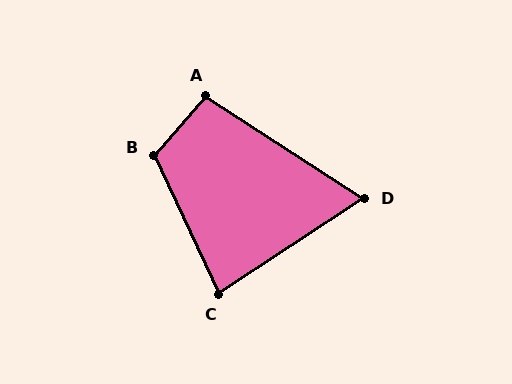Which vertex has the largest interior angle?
B, at approximately 114 degrees.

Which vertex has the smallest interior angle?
D, at approximately 66 degrees.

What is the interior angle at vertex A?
Approximately 98 degrees (obtuse).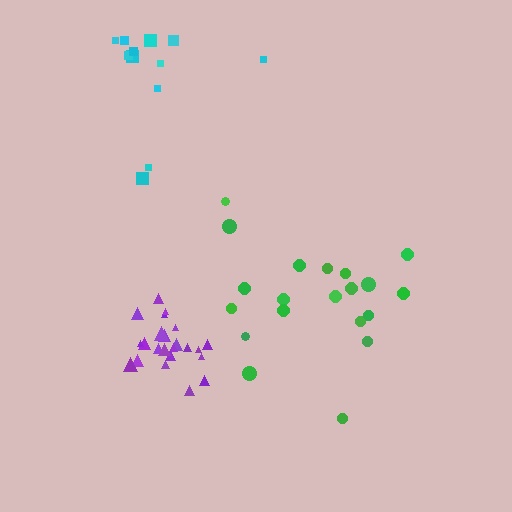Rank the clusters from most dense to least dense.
purple, green, cyan.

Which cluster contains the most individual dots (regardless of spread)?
Purple (23).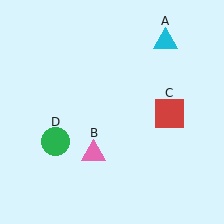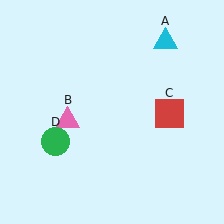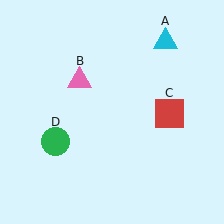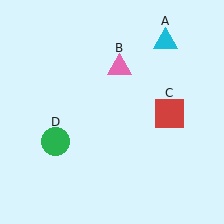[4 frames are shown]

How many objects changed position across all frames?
1 object changed position: pink triangle (object B).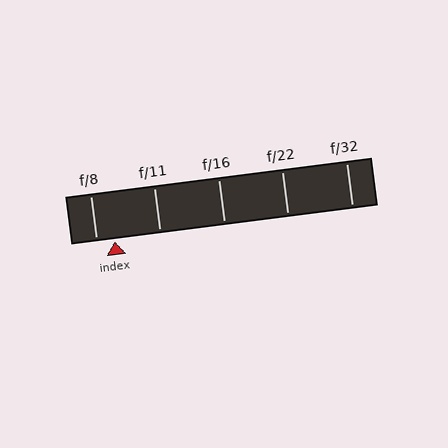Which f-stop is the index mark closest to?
The index mark is closest to f/8.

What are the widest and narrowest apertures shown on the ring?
The widest aperture shown is f/8 and the narrowest is f/32.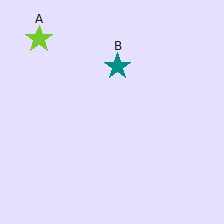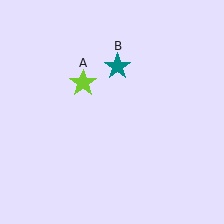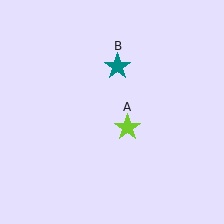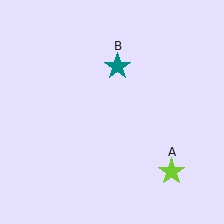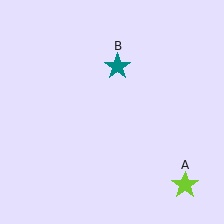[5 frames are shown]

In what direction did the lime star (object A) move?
The lime star (object A) moved down and to the right.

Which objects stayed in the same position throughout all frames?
Teal star (object B) remained stationary.